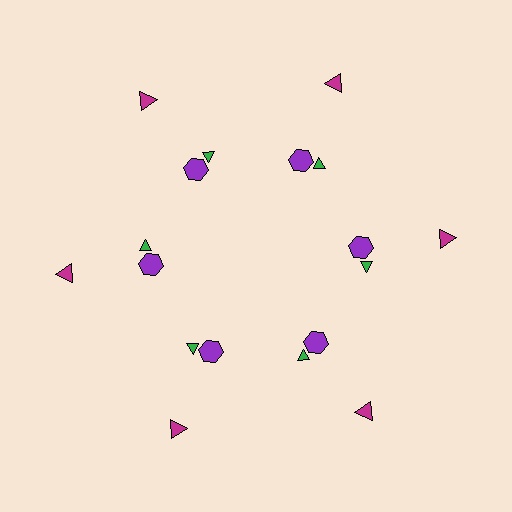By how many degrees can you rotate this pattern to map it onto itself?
The pattern maps onto itself every 60 degrees of rotation.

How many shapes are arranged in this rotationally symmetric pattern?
There are 18 shapes, arranged in 6 groups of 3.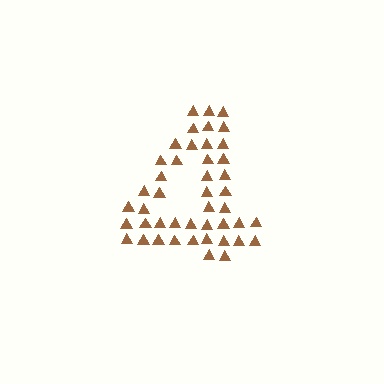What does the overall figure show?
The overall figure shows the digit 4.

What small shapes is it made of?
It is made of small triangles.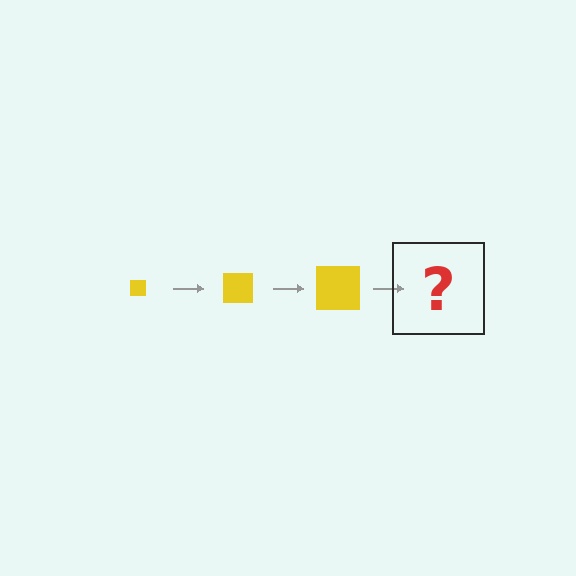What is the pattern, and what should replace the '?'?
The pattern is that the square gets progressively larger each step. The '?' should be a yellow square, larger than the previous one.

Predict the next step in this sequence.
The next step is a yellow square, larger than the previous one.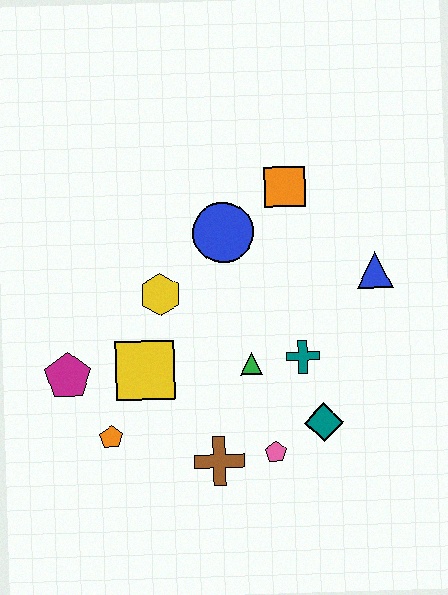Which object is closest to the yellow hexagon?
The yellow square is closest to the yellow hexagon.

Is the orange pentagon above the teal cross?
No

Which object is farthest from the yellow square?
The blue triangle is farthest from the yellow square.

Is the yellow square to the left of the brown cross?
Yes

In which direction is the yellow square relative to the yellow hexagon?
The yellow square is below the yellow hexagon.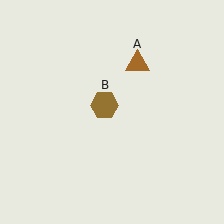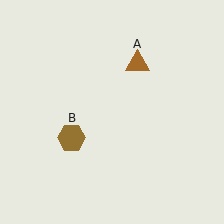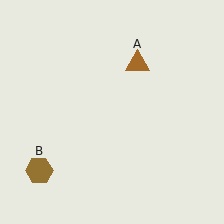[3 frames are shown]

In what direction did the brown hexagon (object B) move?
The brown hexagon (object B) moved down and to the left.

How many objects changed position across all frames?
1 object changed position: brown hexagon (object B).